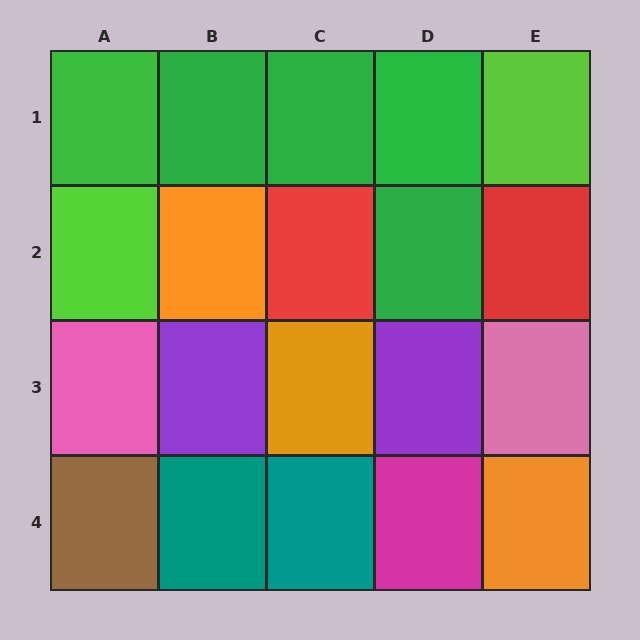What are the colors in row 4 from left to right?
Brown, teal, teal, magenta, orange.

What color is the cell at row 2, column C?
Red.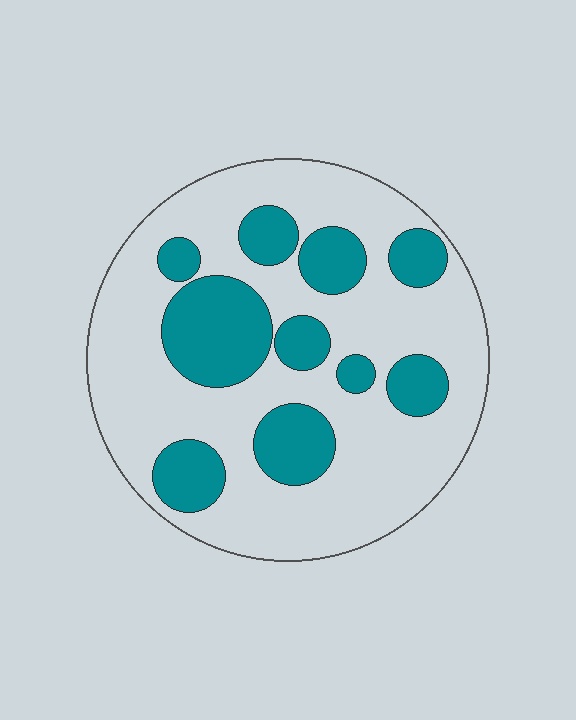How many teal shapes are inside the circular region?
10.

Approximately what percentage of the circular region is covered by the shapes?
Approximately 30%.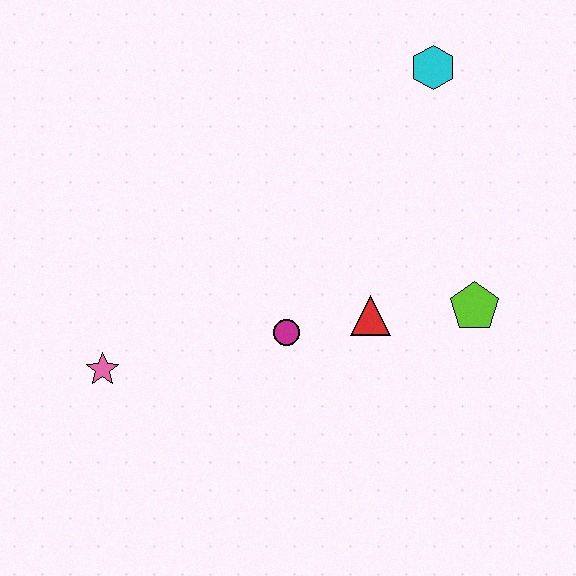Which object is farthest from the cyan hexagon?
The pink star is farthest from the cyan hexagon.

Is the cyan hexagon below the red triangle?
No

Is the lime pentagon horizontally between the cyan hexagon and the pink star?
No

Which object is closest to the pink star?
The magenta circle is closest to the pink star.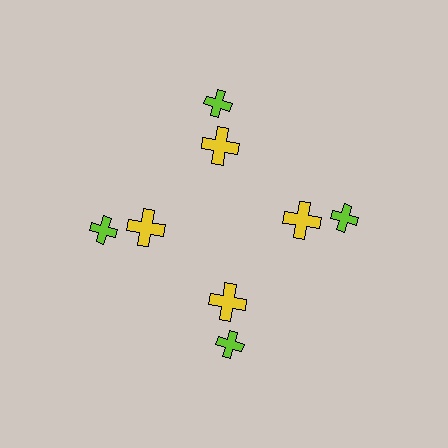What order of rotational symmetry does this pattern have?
This pattern has 4-fold rotational symmetry.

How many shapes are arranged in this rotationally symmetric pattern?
There are 8 shapes, arranged in 4 groups of 2.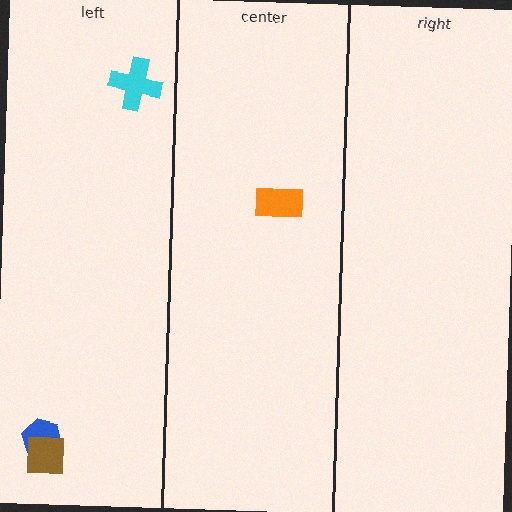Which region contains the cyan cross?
The left region.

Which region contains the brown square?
The left region.